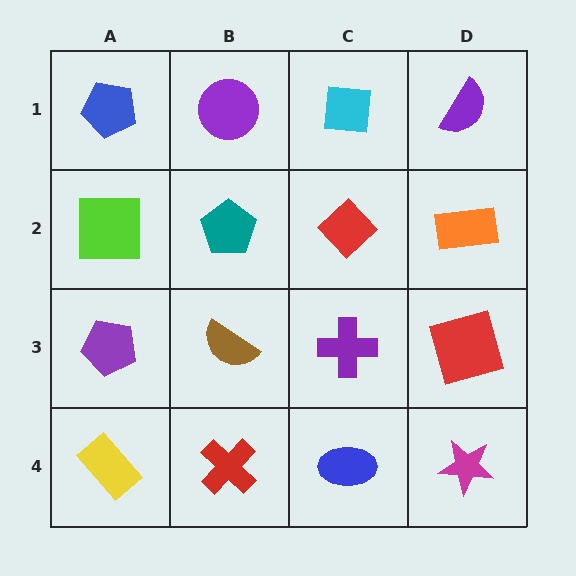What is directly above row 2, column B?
A purple circle.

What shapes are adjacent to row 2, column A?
A blue pentagon (row 1, column A), a purple pentagon (row 3, column A), a teal pentagon (row 2, column B).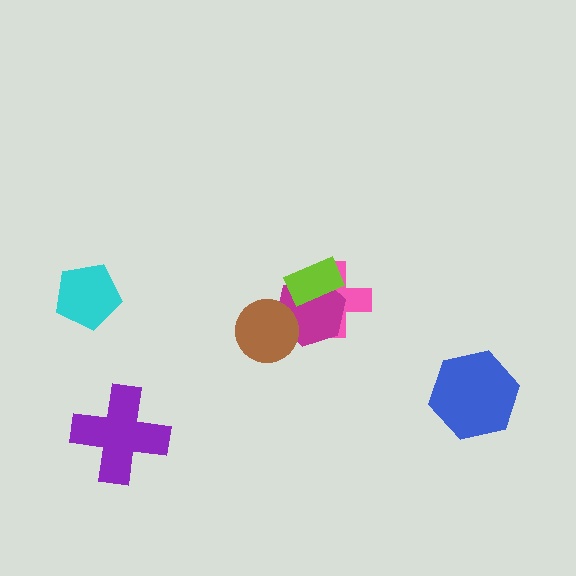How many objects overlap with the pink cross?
2 objects overlap with the pink cross.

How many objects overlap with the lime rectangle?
2 objects overlap with the lime rectangle.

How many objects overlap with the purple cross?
0 objects overlap with the purple cross.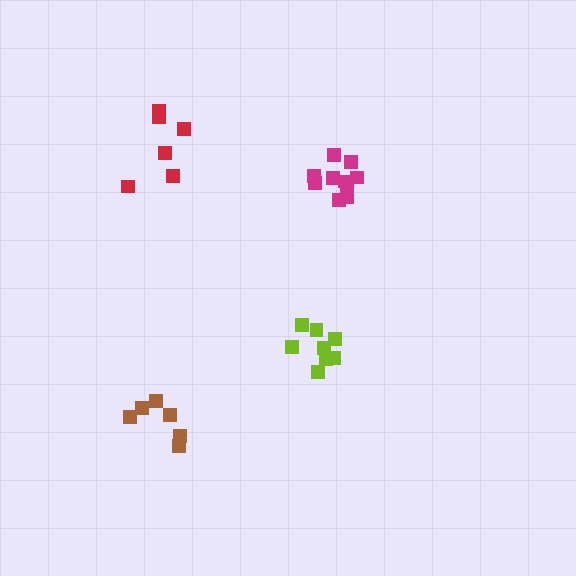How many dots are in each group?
Group 1: 6 dots, Group 2: 10 dots, Group 3: 8 dots, Group 4: 6 dots (30 total).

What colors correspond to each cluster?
The clusters are colored: red, magenta, lime, brown.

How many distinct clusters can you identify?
There are 4 distinct clusters.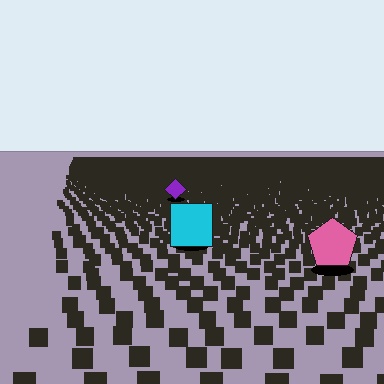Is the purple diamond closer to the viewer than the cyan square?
No. The cyan square is closer — you can tell from the texture gradient: the ground texture is coarser near it.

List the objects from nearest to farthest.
From nearest to farthest: the pink pentagon, the cyan square, the purple diamond.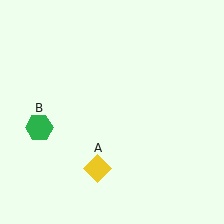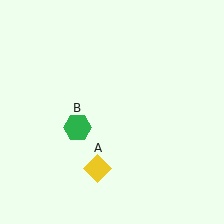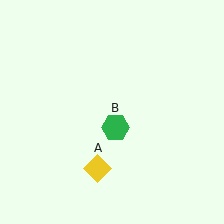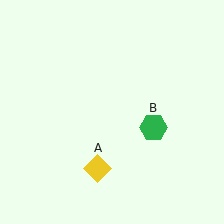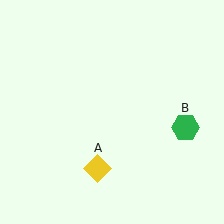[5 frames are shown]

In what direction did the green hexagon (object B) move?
The green hexagon (object B) moved right.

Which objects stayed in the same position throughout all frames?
Yellow diamond (object A) remained stationary.